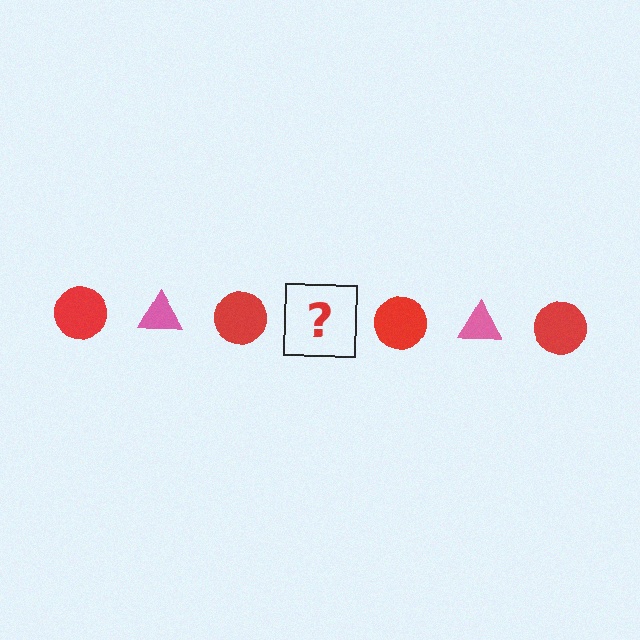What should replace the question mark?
The question mark should be replaced with a pink triangle.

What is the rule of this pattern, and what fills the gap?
The rule is that the pattern alternates between red circle and pink triangle. The gap should be filled with a pink triangle.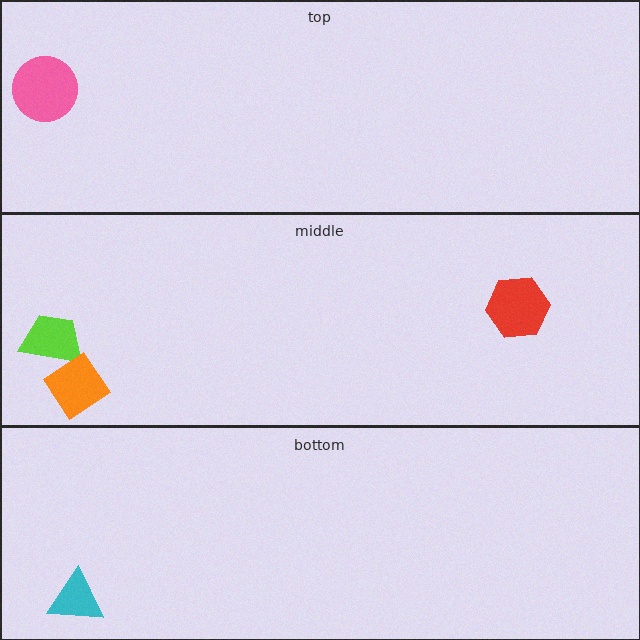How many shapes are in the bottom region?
1.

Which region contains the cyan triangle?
The bottom region.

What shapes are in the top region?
The pink circle.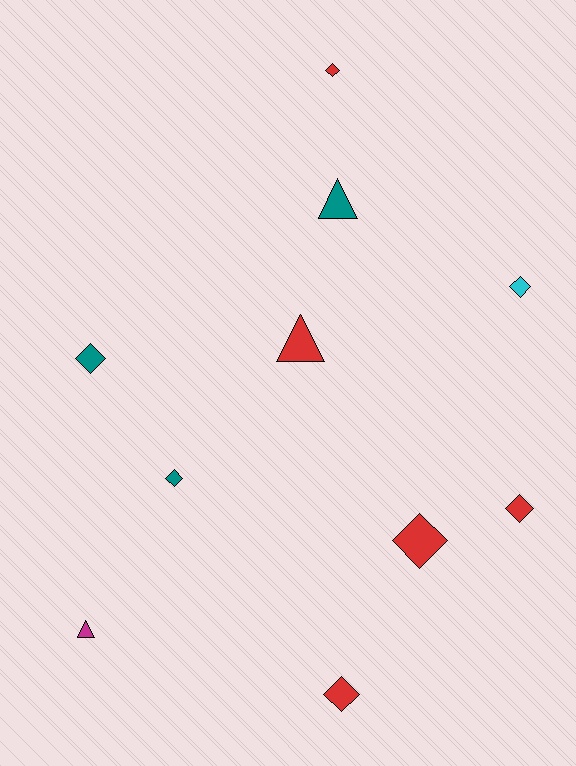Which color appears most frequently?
Red, with 5 objects.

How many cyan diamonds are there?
There is 1 cyan diamond.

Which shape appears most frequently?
Diamond, with 7 objects.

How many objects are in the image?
There are 10 objects.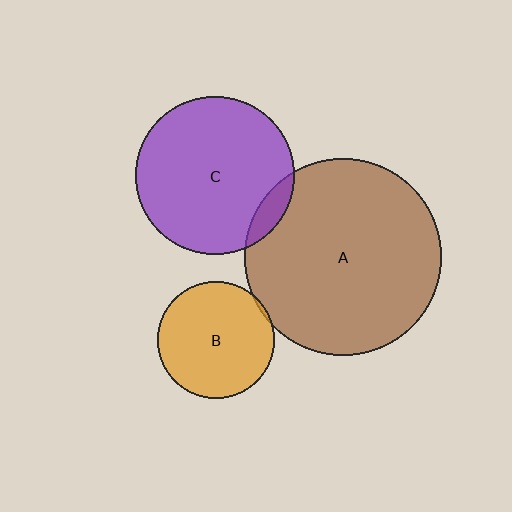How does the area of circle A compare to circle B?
Approximately 2.8 times.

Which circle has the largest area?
Circle A (brown).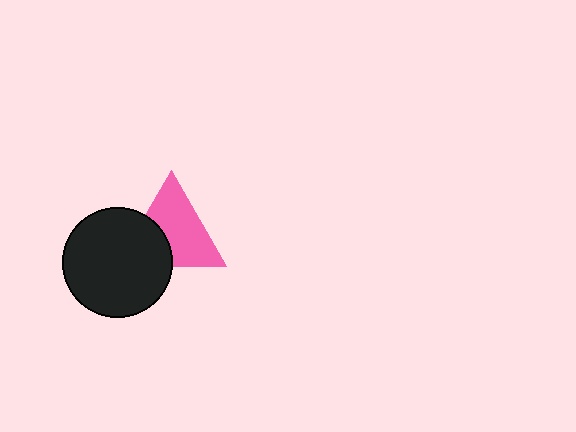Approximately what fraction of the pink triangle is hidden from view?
Roughly 34% of the pink triangle is hidden behind the black circle.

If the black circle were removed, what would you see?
You would see the complete pink triangle.